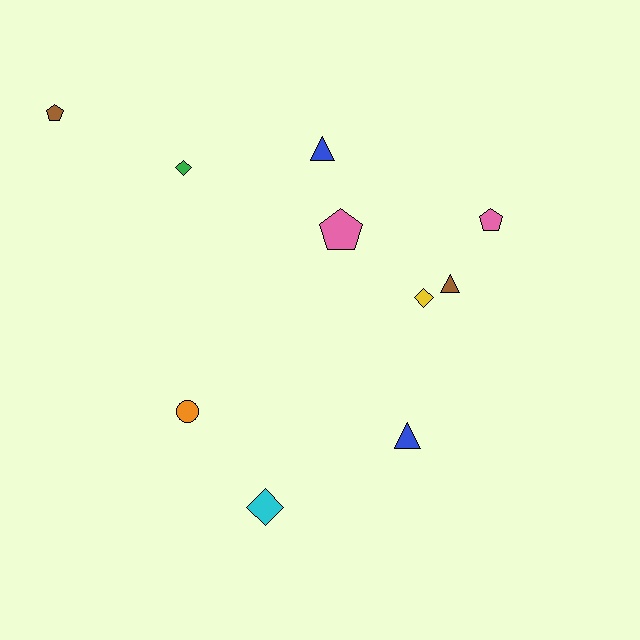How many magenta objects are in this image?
There are no magenta objects.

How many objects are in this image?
There are 10 objects.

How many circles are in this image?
There is 1 circle.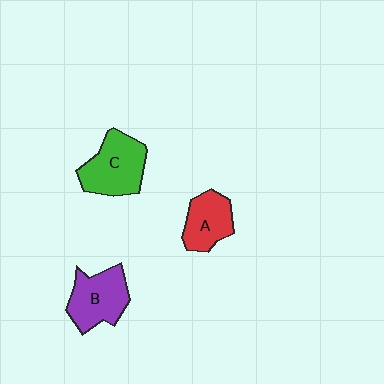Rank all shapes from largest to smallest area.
From largest to smallest: C (green), B (purple), A (red).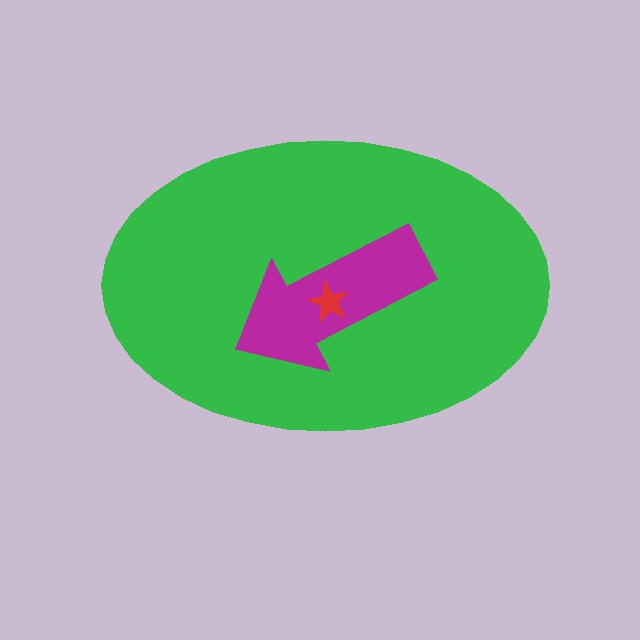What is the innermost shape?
The red star.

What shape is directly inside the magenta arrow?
The red star.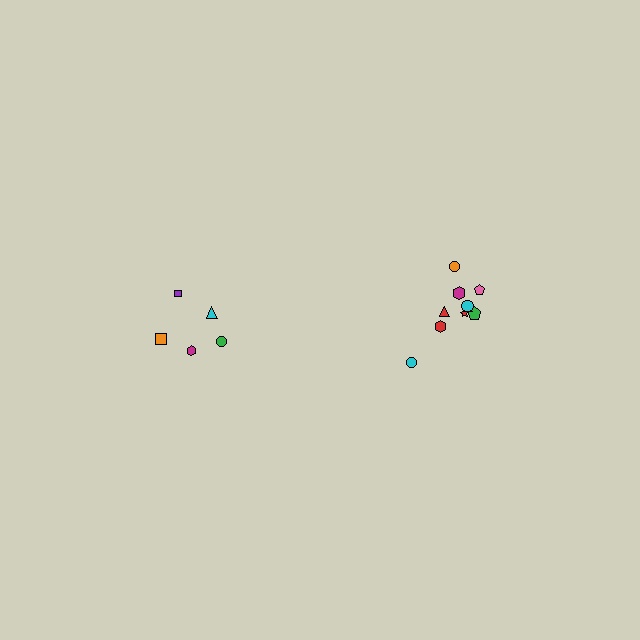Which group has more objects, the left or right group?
The right group.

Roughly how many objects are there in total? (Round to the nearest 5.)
Roughly 15 objects in total.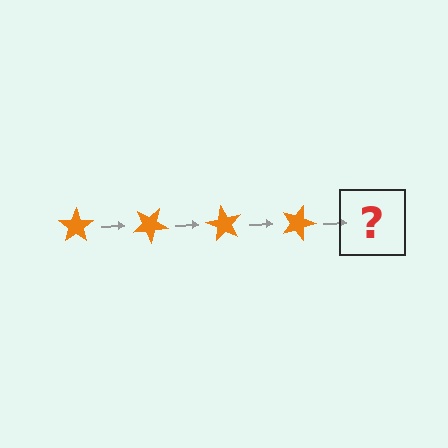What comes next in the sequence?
The next element should be an orange star rotated 120 degrees.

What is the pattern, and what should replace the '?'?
The pattern is that the star rotates 30 degrees each step. The '?' should be an orange star rotated 120 degrees.